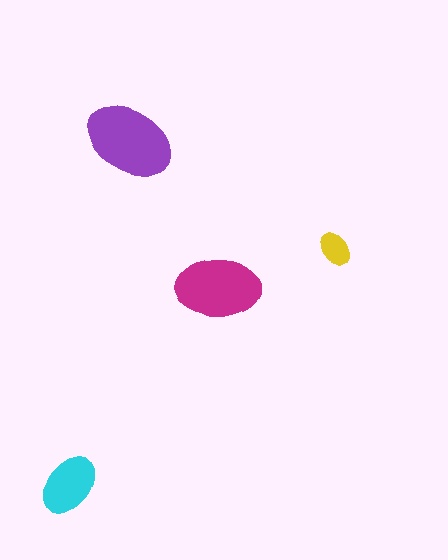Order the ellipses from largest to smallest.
the purple one, the magenta one, the cyan one, the yellow one.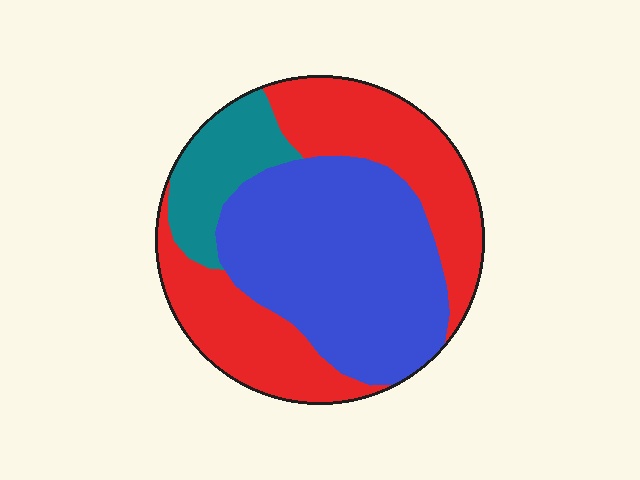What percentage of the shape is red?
Red takes up between a third and a half of the shape.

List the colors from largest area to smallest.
From largest to smallest: blue, red, teal.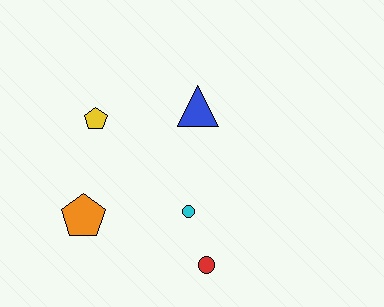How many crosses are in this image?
There are no crosses.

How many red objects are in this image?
There is 1 red object.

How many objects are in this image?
There are 5 objects.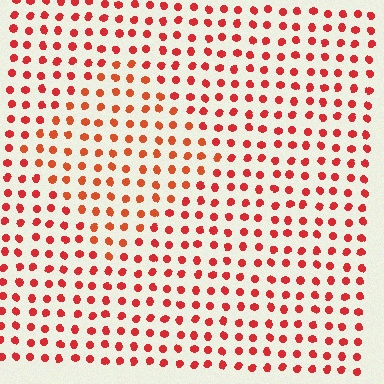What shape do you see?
I see a diamond.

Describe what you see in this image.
The image is filled with small red elements in a uniform arrangement. A diamond-shaped region is visible where the elements are tinted to a slightly different hue, forming a subtle color boundary.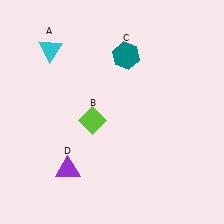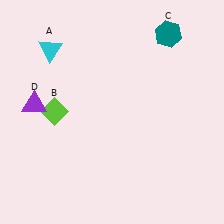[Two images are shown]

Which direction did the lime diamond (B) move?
The lime diamond (B) moved left.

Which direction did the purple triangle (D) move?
The purple triangle (D) moved up.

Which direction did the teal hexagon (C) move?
The teal hexagon (C) moved right.